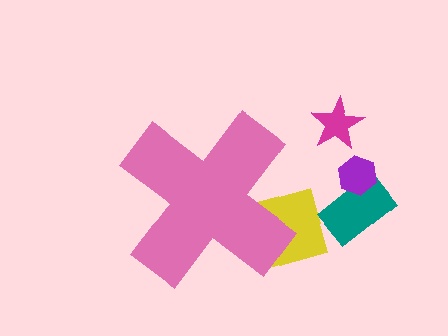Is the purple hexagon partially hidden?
No, the purple hexagon is fully visible.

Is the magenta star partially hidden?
No, the magenta star is fully visible.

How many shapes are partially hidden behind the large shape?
2 shapes are partially hidden.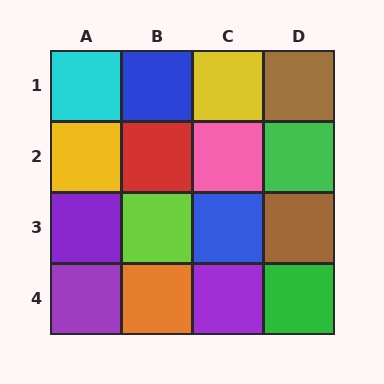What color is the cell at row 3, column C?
Blue.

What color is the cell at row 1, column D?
Brown.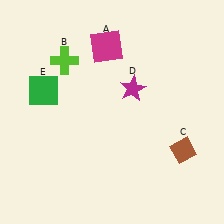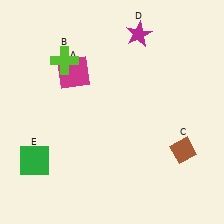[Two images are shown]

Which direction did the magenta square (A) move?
The magenta square (A) moved left.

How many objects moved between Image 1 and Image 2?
3 objects moved between the two images.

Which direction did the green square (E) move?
The green square (E) moved down.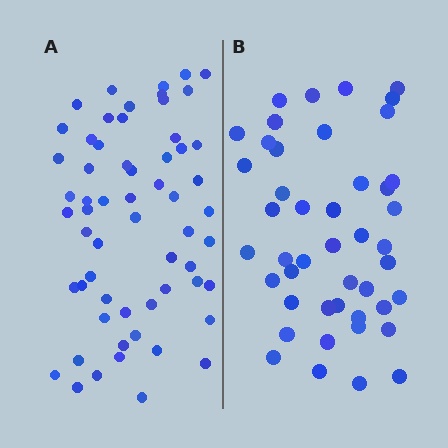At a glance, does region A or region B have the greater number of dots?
Region A (the left region) has more dots.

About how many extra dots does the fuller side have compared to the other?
Region A has approximately 15 more dots than region B.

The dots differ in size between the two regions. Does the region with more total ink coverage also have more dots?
No. Region B has more total ink coverage because its dots are larger, but region A actually contains more individual dots. Total area can be misleading — the number of items is what matters here.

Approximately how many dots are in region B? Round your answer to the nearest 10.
About 40 dots. (The exact count is 45, which rounds to 40.)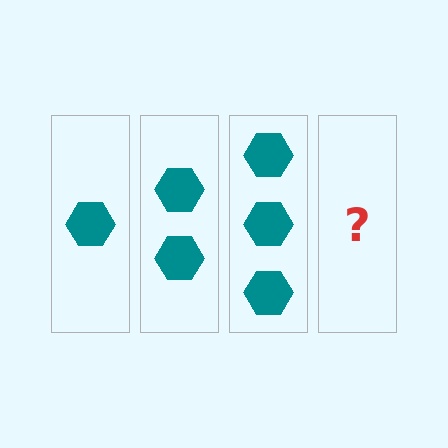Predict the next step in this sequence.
The next step is 4 hexagons.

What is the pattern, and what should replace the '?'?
The pattern is that each step adds one more hexagon. The '?' should be 4 hexagons.